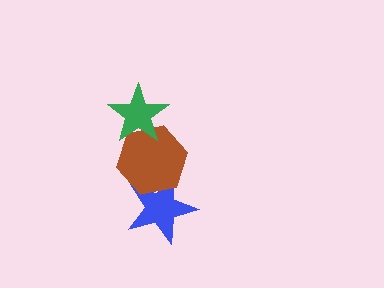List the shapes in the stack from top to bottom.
From top to bottom: the green star, the brown hexagon, the blue star.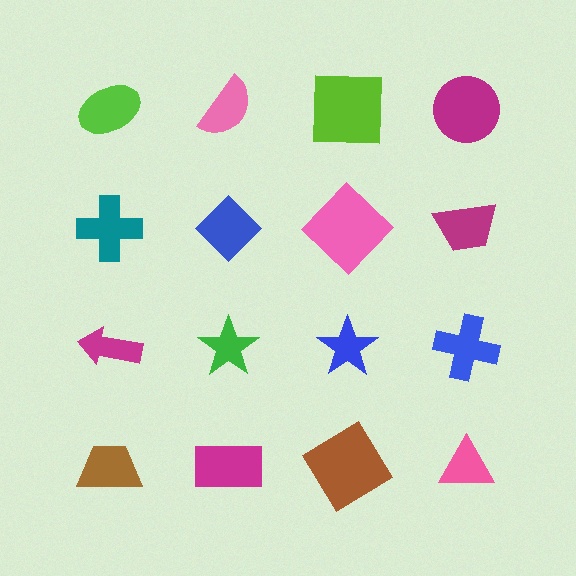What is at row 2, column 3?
A pink diamond.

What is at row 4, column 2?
A magenta rectangle.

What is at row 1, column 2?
A pink semicircle.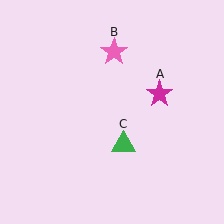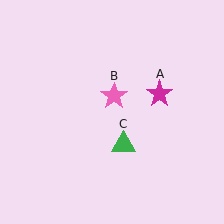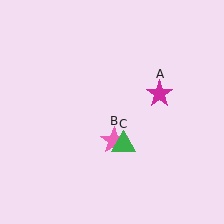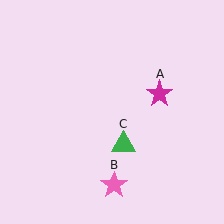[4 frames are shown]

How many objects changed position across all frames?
1 object changed position: pink star (object B).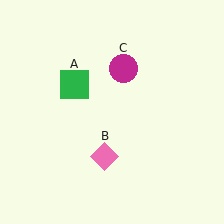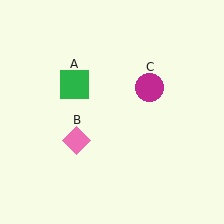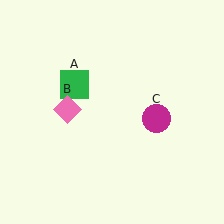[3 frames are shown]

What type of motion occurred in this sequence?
The pink diamond (object B), magenta circle (object C) rotated clockwise around the center of the scene.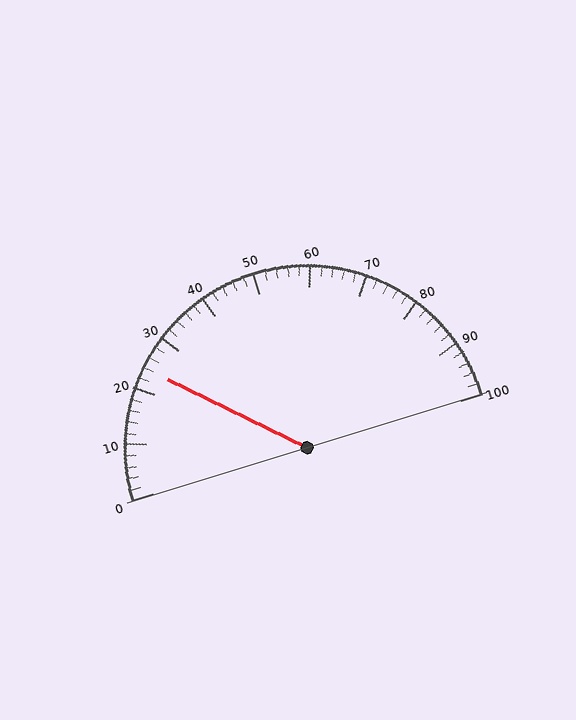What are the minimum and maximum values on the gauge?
The gauge ranges from 0 to 100.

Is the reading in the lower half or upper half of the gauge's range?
The reading is in the lower half of the range (0 to 100).